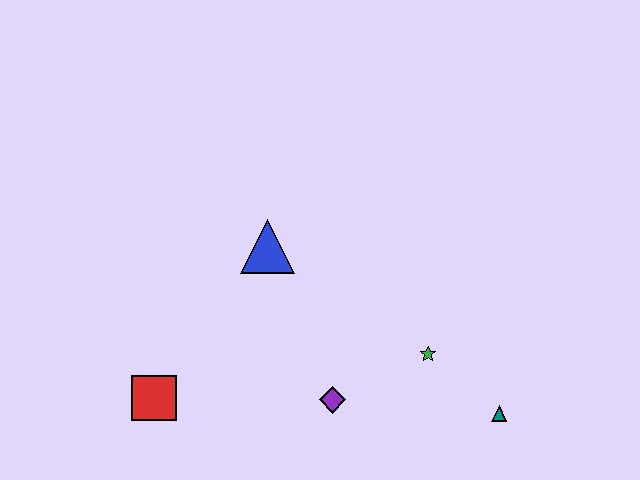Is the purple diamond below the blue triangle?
Yes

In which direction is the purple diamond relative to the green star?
The purple diamond is to the left of the green star.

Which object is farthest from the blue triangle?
The teal triangle is farthest from the blue triangle.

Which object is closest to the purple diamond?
The green star is closest to the purple diamond.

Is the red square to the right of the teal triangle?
No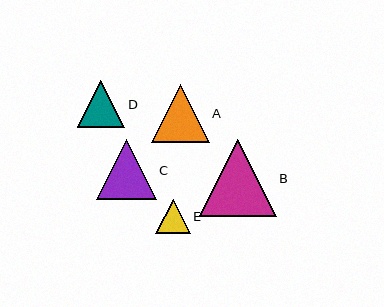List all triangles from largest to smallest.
From largest to smallest: B, C, A, D, E.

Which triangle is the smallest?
Triangle E is the smallest with a size of approximately 35 pixels.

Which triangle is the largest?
Triangle B is the largest with a size of approximately 77 pixels.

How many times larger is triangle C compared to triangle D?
Triangle C is approximately 1.3 times the size of triangle D.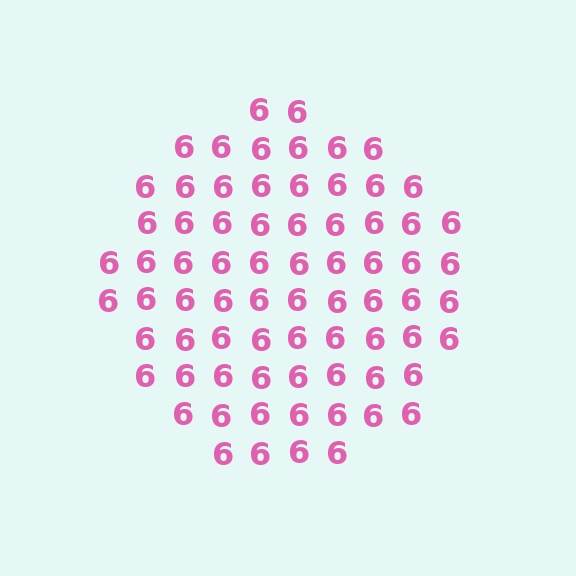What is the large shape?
The large shape is a circle.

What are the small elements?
The small elements are digit 6's.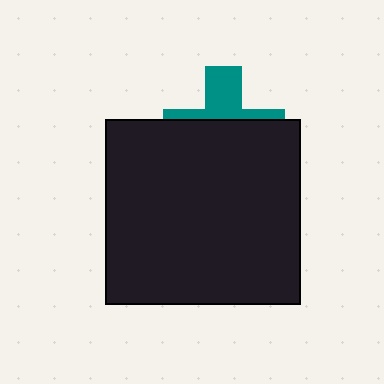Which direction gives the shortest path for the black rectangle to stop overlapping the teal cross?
Moving down gives the shortest separation.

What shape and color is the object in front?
The object in front is a black rectangle.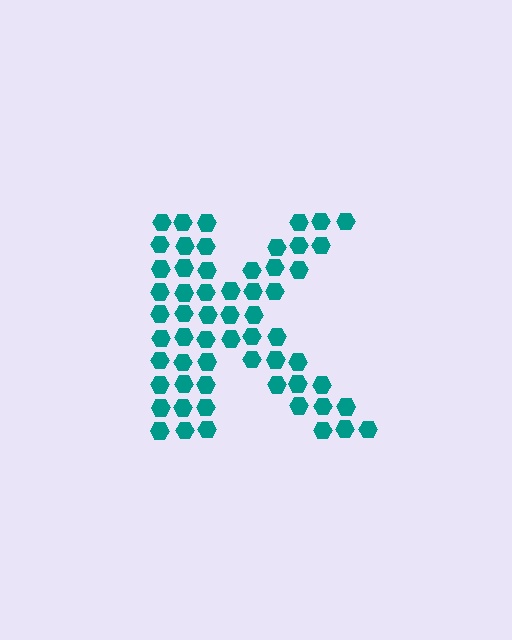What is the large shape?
The large shape is the letter K.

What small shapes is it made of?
It is made of small hexagons.